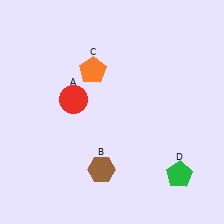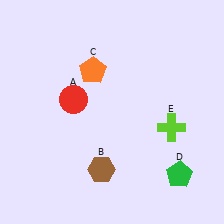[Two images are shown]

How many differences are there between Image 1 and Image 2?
There is 1 difference between the two images.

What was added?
A lime cross (E) was added in Image 2.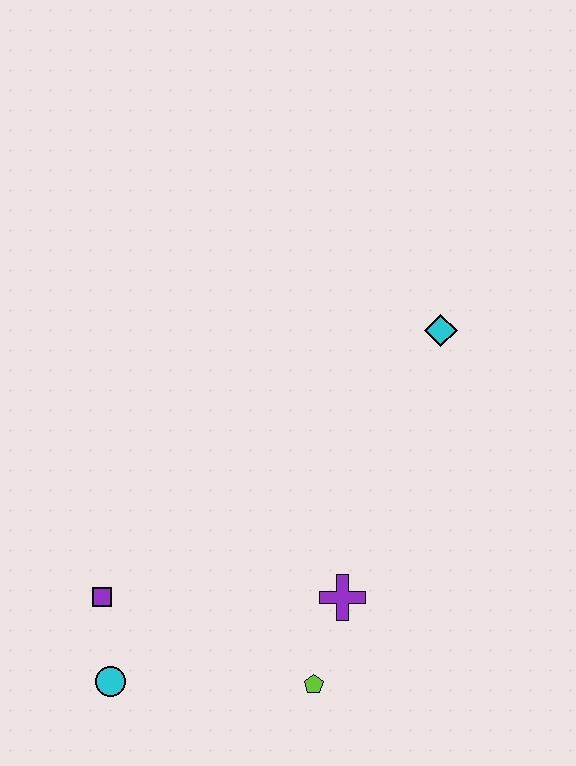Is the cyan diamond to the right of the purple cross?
Yes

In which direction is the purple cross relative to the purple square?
The purple cross is to the right of the purple square.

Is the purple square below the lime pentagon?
No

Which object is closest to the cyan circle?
The purple square is closest to the cyan circle.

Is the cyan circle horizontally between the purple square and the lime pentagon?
Yes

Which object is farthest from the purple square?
The cyan diamond is farthest from the purple square.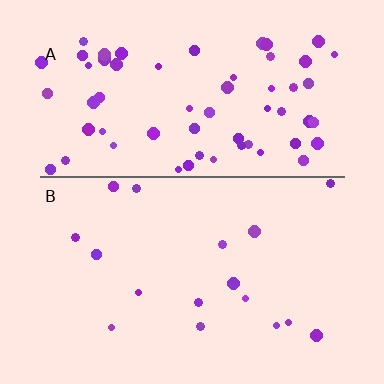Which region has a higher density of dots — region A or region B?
A (the top).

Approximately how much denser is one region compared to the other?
Approximately 3.8× — region A over region B.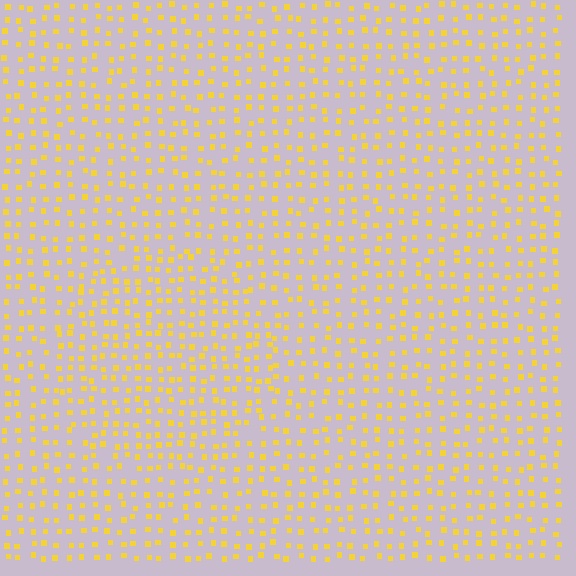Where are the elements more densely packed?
The elements are more densely packed inside the circle boundary.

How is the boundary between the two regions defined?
The boundary is defined by a change in element density (approximately 1.4x ratio). All elements are the same color, size, and shape.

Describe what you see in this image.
The image contains small yellow elements arranged at two different densities. A circle-shaped region is visible where the elements are more densely packed than the surrounding area.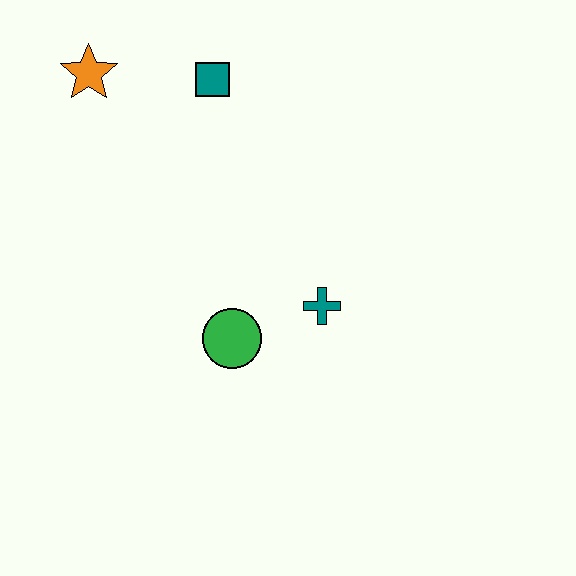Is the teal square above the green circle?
Yes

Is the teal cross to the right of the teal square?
Yes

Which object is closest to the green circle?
The teal cross is closest to the green circle.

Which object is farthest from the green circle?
The orange star is farthest from the green circle.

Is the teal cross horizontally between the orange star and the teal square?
No